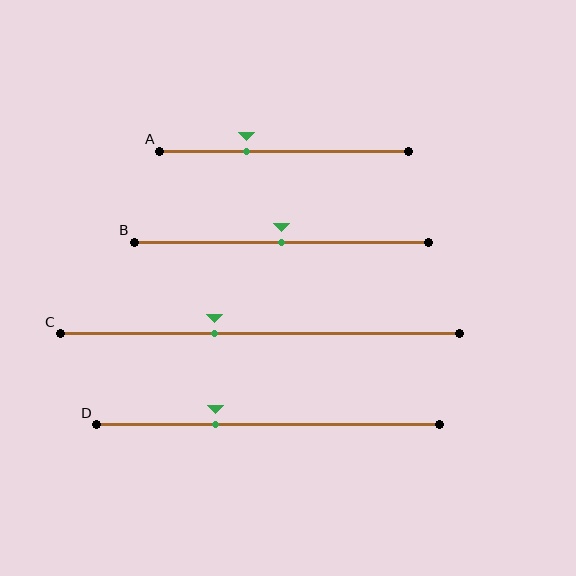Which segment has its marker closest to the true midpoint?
Segment B has its marker closest to the true midpoint.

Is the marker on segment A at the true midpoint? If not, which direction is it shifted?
No, the marker on segment A is shifted to the left by about 15% of the segment length.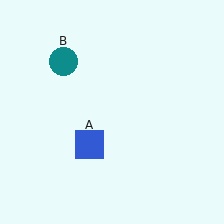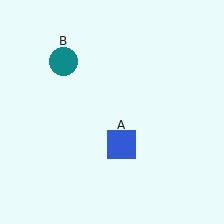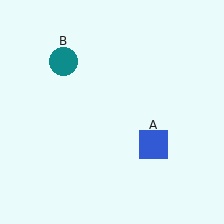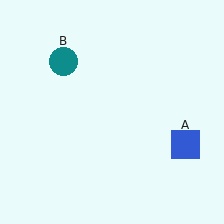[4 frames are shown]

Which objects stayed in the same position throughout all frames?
Teal circle (object B) remained stationary.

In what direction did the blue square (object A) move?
The blue square (object A) moved right.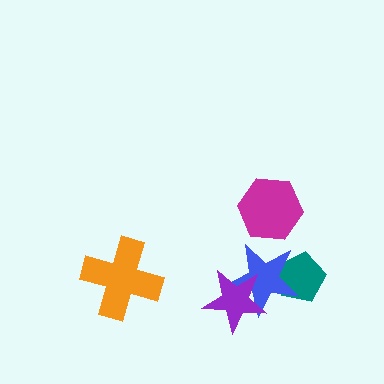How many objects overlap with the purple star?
1 object overlaps with the purple star.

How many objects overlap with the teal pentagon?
1 object overlaps with the teal pentagon.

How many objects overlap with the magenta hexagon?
0 objects overlap with the magenta hexagon.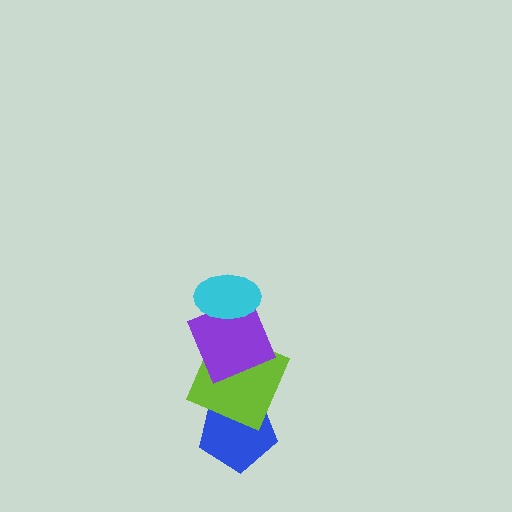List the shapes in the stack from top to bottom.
From top to bottom: the cyan ellipse, the purple square, the lime square, the blue pentagon.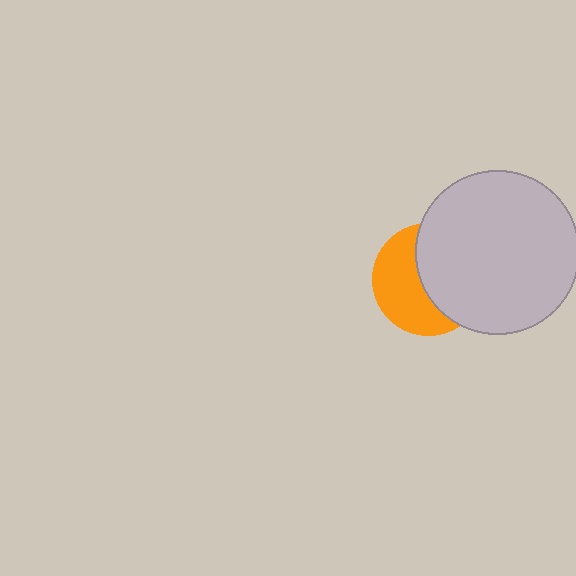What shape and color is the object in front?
The object in front is a light gray circle.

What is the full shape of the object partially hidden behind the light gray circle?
The partially hidden object is an orange circle.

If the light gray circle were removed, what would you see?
You would see the complete orange circle.